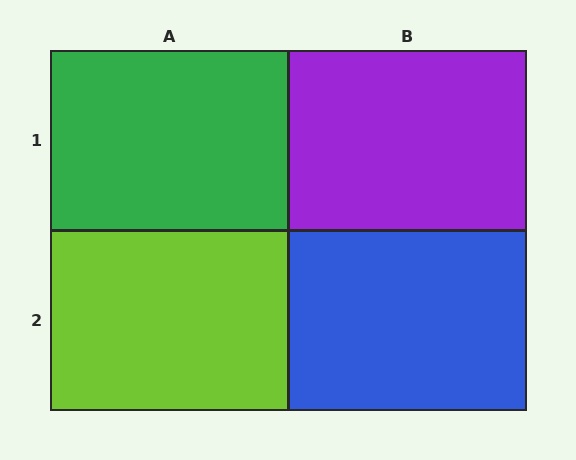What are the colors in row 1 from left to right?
Green, purple.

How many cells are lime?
1 cell is lime.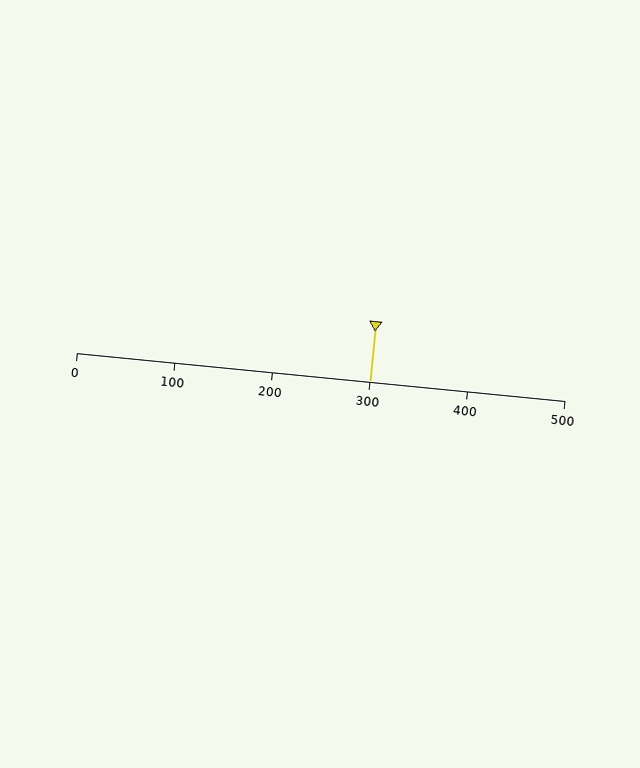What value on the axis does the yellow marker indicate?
The marker indicates approximately 300.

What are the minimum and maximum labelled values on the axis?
The axis runs from 0 to 500.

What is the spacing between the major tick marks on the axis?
The major ticks are spaced 100 apart.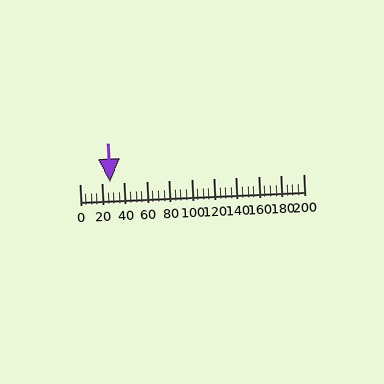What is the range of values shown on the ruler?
The ruler shows values from 0 to 200.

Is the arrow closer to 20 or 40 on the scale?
The arrow is closer to 20.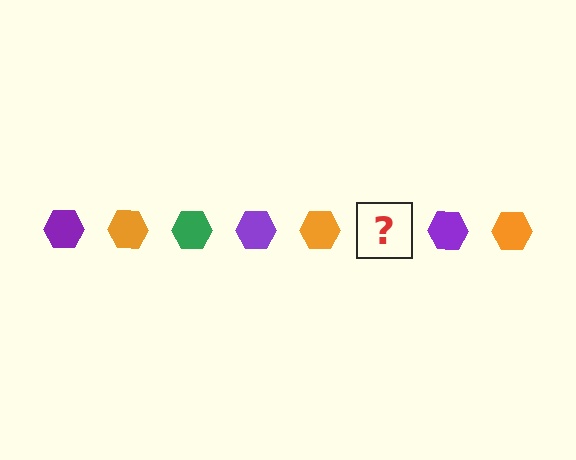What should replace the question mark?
The question mark should be replaced with a green hexagon.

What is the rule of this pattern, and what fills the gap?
The rule is that the pattern cycles through purple, orange, green hexagons. The gap should be filled with a green hexagon.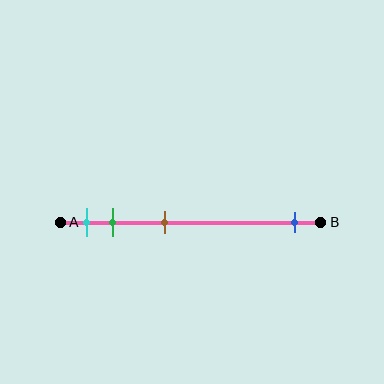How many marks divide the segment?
There are 4 marks dividing the segment.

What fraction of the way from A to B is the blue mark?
The blue mark is approximately 90% (0.9) of the way from A to B.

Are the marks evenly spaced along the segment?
No, the marks are not evenly spaced.